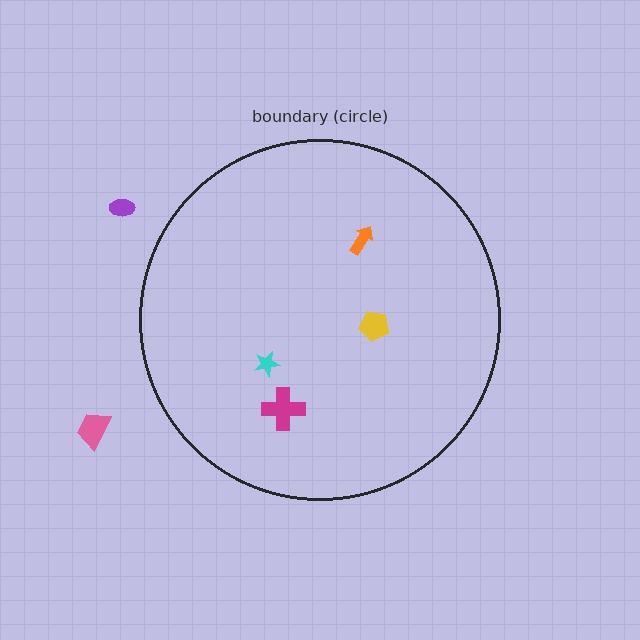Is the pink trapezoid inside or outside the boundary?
Outside.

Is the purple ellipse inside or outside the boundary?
Outside.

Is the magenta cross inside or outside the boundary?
Inside.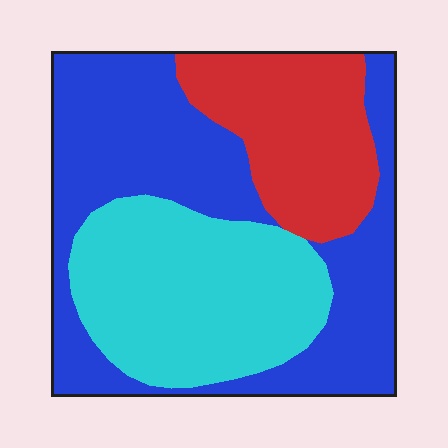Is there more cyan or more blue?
Blue.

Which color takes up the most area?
Blue, at roughly 45%.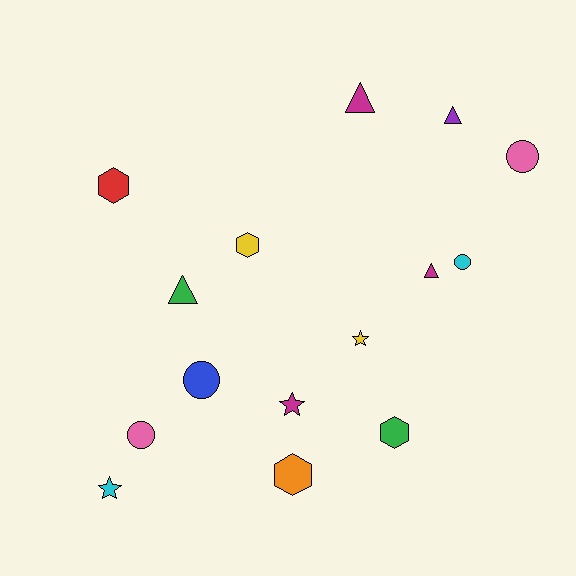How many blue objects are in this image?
There is 1 blue object.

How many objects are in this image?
There are 15 objects.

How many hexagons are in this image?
There are 4 hexagons.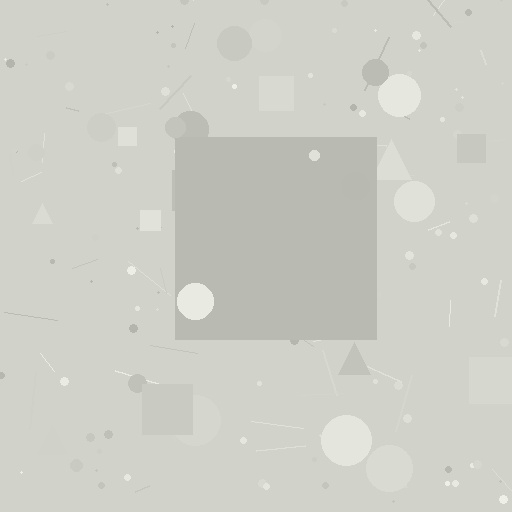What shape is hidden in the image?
A square is hidden in the image.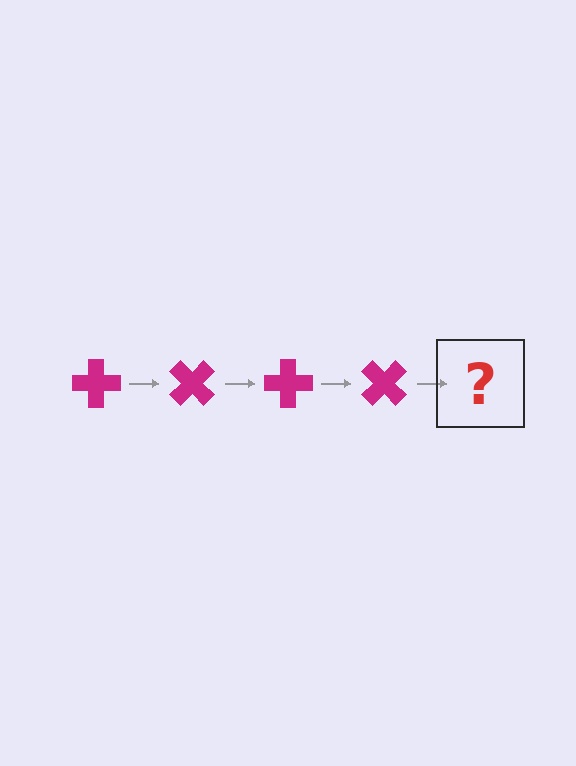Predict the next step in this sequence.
The next step is a magenta cross rotated 180 degrees.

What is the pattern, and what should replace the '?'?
The pattern is that the cross rotates 45 degrees each step. The '?' should be a magenta cross rotated 180 degrees.